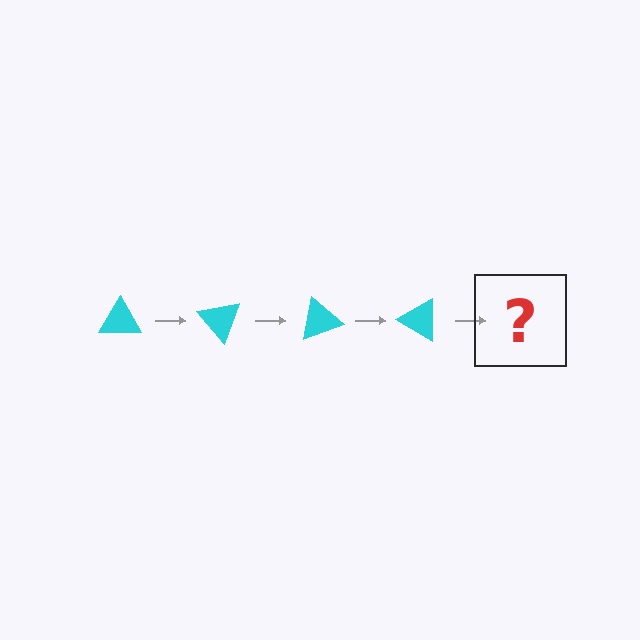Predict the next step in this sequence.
The next step is a cyan triangle rotated 200 degrees.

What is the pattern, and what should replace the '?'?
The pattern is that the triangle rotates 50 degrees each step. The '?' should be a cyan triangle rotated 200 degrees.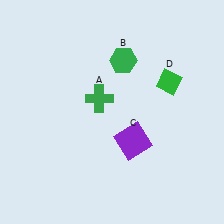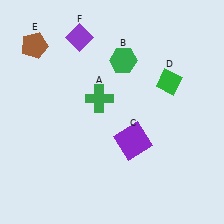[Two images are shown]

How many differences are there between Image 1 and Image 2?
There are 2 differences between the two images.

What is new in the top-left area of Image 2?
A brown pentagon (E) was added in the top-left area of Image 2.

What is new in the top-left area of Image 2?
A purple diamond (F) was added in the top-left area of Image 2.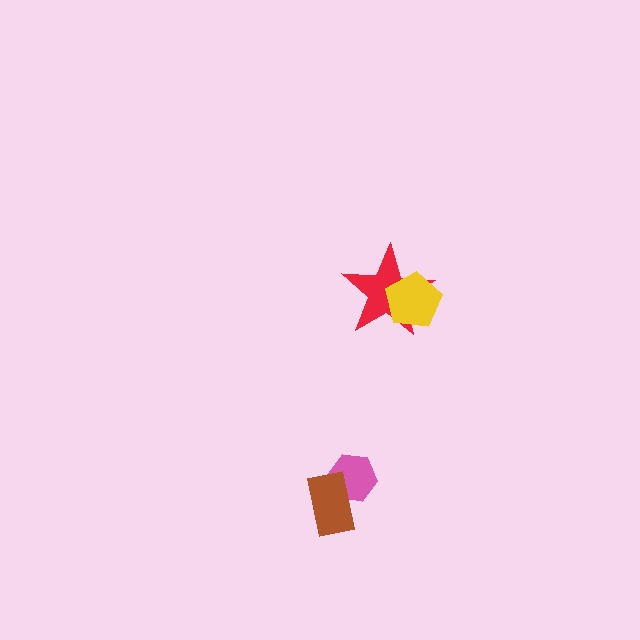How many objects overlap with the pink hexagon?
1 object overlaps with the pink hexagon.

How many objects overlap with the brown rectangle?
1 object overlaps with the brown rectangle.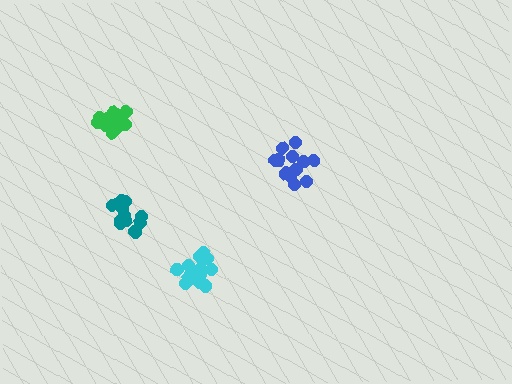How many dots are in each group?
Group 1: 13 dots, Group 2: 16 dots, Group 3: 12 dots, Group 4: 14 dots (55 total).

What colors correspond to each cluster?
The clusters are colored: teal, cyan, blue, green.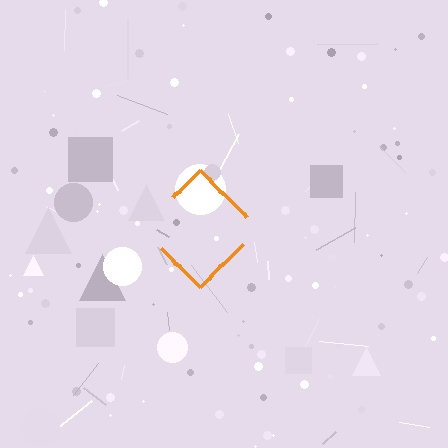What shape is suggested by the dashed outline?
The dashed outline suggests a diamond.